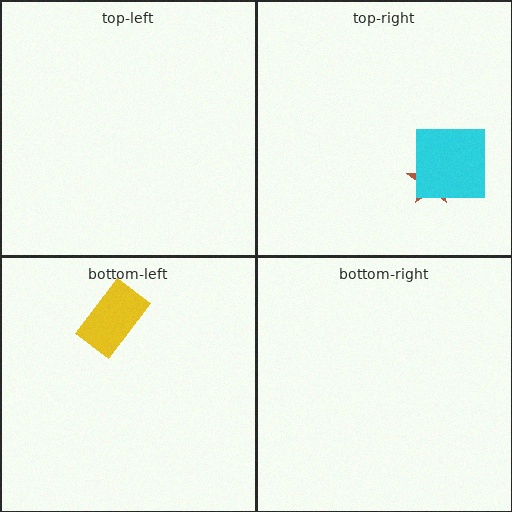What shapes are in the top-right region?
The brown star, the cyan square.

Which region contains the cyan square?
The top-right region.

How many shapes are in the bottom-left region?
1.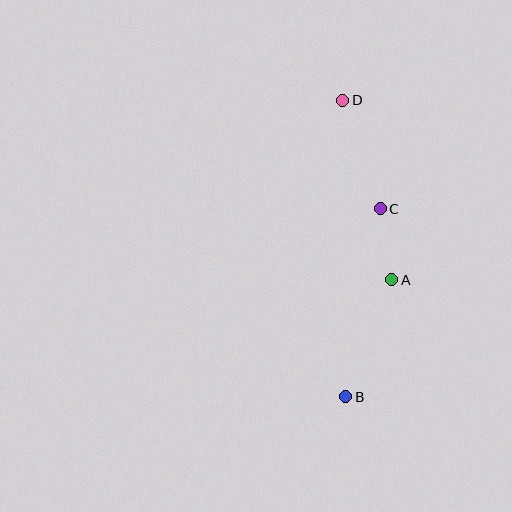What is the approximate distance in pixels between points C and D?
The distance between C and D is approximately 115 pixels.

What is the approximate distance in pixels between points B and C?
The distance between B and C is approximately 191 pixels.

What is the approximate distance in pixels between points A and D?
The distance between A and D is approximately 186 pixels.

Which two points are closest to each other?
Points A and C are closest to each other.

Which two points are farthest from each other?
Points B and D are farthest from each other.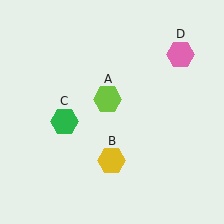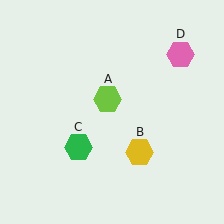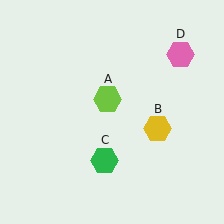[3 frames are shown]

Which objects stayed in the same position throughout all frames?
Lime hexagon (object A) and pink hexagon (object D) remained stationary.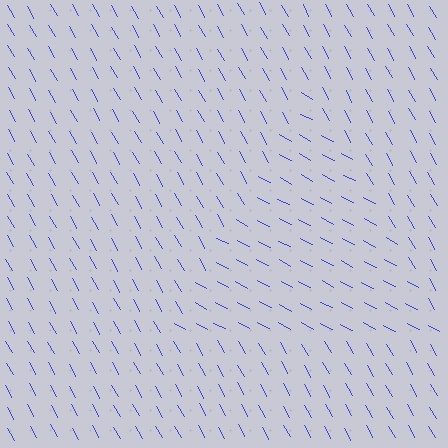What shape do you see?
I see a triangle.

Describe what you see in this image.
The image is filled with small blue line segments. A triangle region in the image has lines oriented differently from the surrounding lines, creating a visible texture boundary.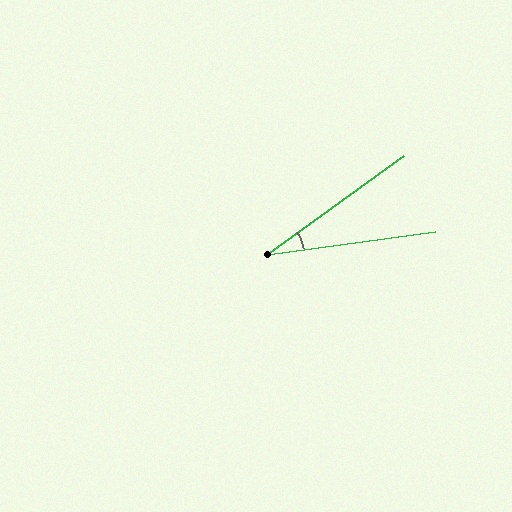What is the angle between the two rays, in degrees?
Approximately 28 degrees.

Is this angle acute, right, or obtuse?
It is acute.